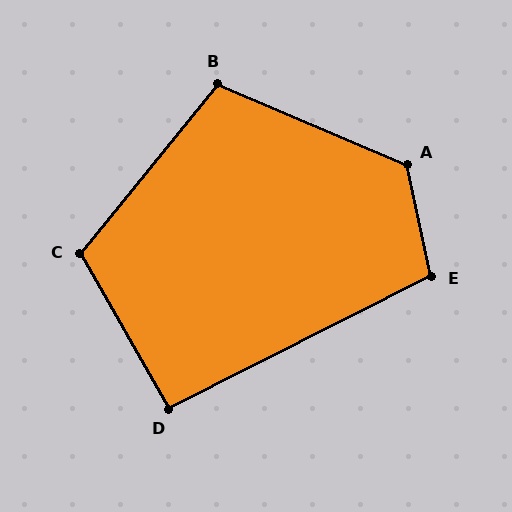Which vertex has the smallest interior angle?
D, at approximately 93 degrees.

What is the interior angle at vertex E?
Approximately 105 degrees (obtuse).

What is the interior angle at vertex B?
Approximately 106 degrees (obtuse).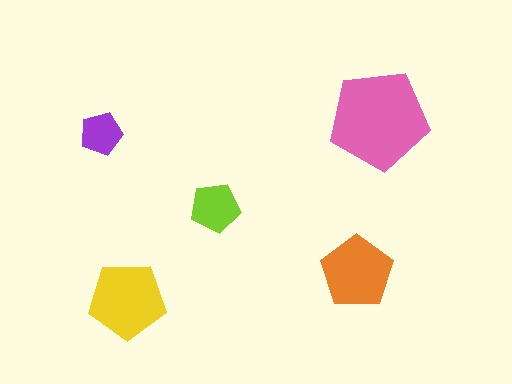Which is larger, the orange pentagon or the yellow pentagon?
The yellow one.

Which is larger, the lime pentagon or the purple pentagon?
The lime one.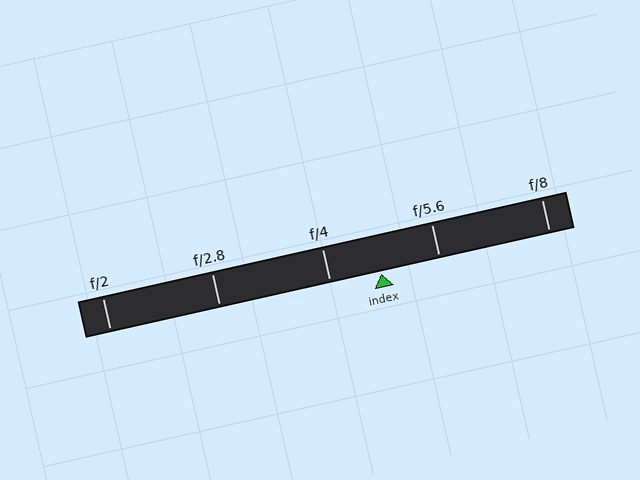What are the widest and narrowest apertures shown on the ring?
The widest aperture shown is f/2 and the narrowest is f/8.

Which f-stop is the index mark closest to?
The index mark is closest to f/4.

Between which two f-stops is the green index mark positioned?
The index mark is between f/4 and f/5.6.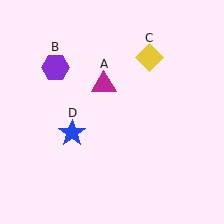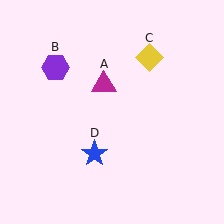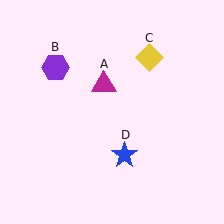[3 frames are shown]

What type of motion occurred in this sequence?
The blue star (object D) rotated counterclockwise around the center of the scene.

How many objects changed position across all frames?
1 object changed position: blue star (object D).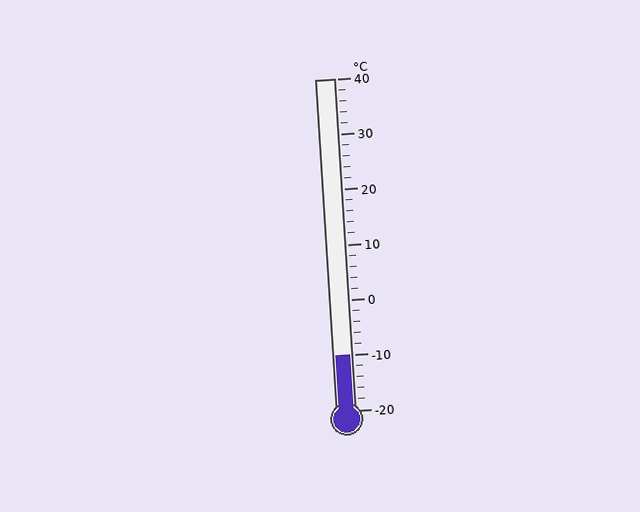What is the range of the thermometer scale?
The thermometer scale ranges from -20°C to 40°C.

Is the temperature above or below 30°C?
The temperature is below 30°C.